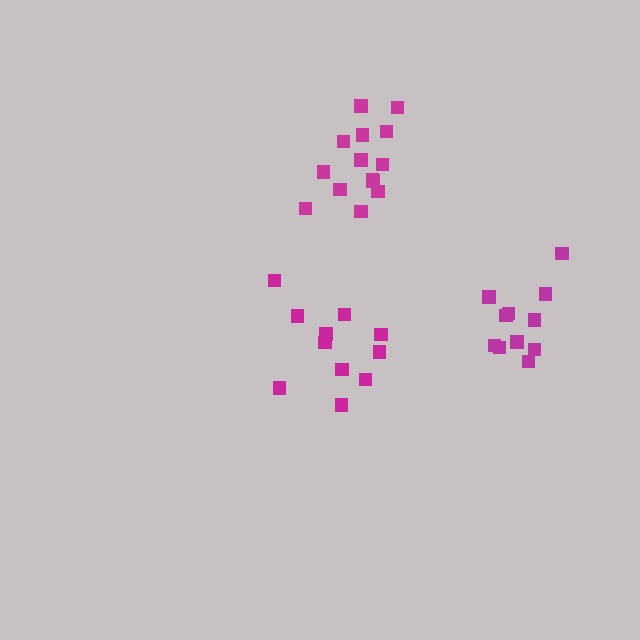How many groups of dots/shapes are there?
There are 3 groups.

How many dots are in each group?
Group 1: 11 dots, Group 2: 14 dots, Group 3: 11 dots (36 total).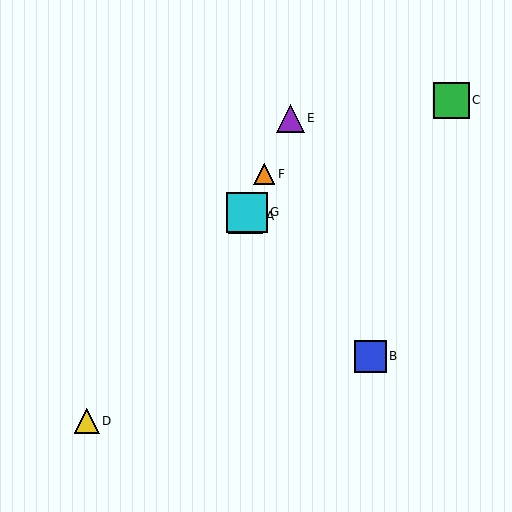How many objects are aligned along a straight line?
4 objects (A, E, F, G) are aligned along a straight line.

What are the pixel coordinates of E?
Object E is at (290, 118).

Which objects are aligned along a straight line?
Objects A, E, F, G are aligned along a straight line.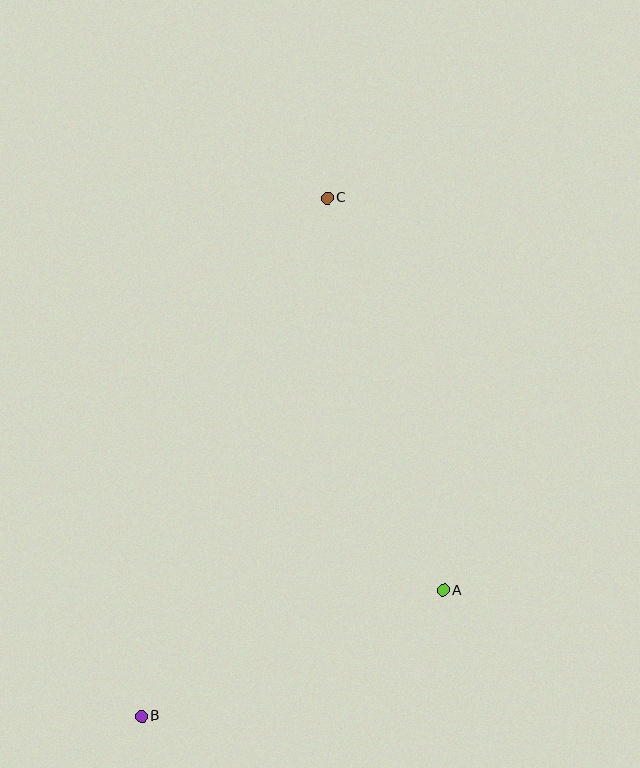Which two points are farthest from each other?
Points B and C are farthest from each other.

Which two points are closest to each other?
Points A and B are closest to each other.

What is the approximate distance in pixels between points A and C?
The distance between A and C is approximately 409 pixels.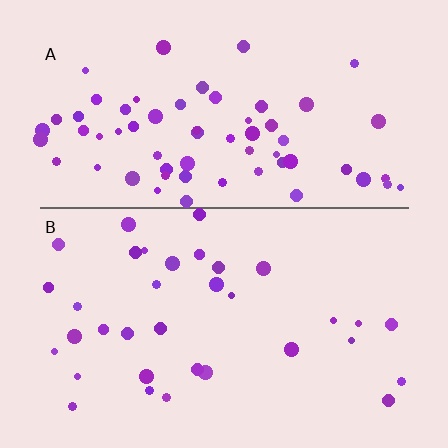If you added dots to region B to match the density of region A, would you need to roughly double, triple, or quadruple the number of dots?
Approximately double.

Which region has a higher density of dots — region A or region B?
A (the top).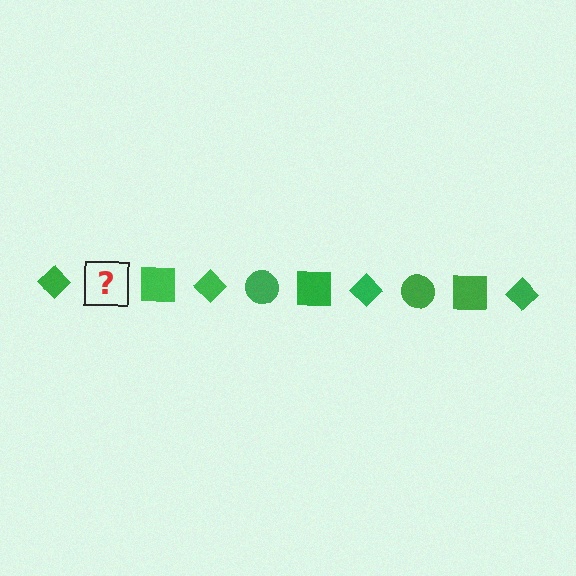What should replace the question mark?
The question mark should be replaced with a green circle.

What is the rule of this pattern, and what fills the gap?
The rule is that the pattern cycles through diamond, circle, square shapes in green. The gap should be filled with a green circle.